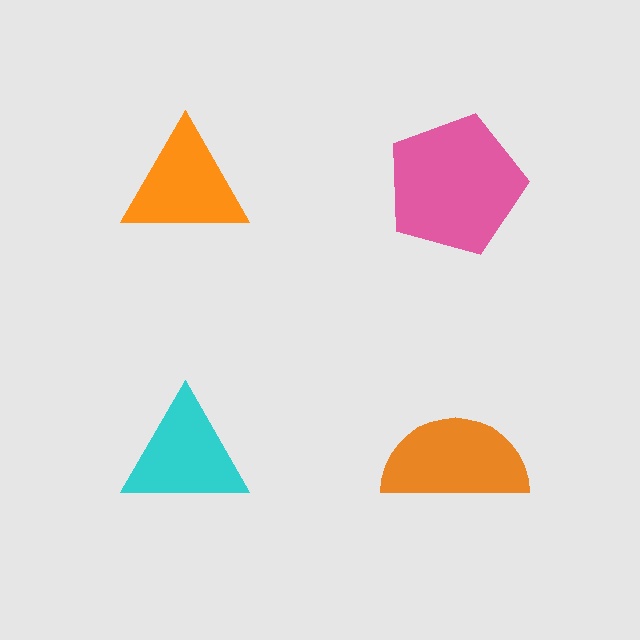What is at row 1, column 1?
An orange triangle.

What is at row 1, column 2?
A pink pentagon.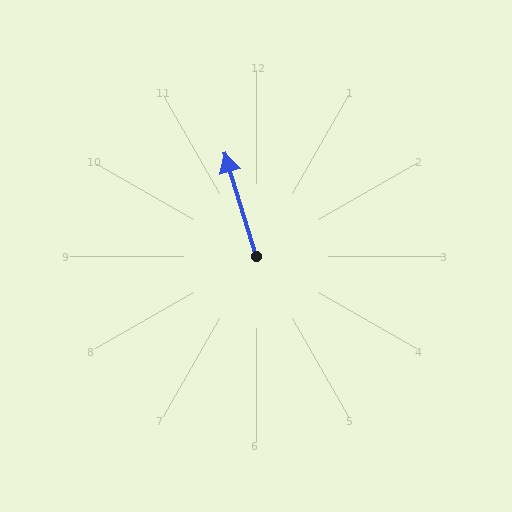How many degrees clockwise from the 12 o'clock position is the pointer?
Approximately 343 degrees.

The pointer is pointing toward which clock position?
Roughly 11 o'clock.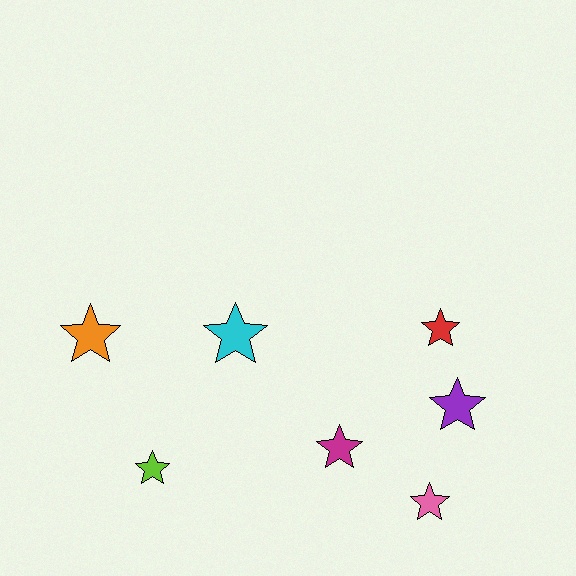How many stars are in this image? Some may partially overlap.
There are 7 stars.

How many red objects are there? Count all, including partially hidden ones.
There is 1 red object.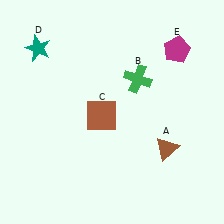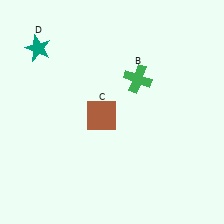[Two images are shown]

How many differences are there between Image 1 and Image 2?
There are 2 differences between the two images.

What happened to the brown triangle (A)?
The brown triangle (A) was removed in Image 2. It was in the bottom-right area of Image 1.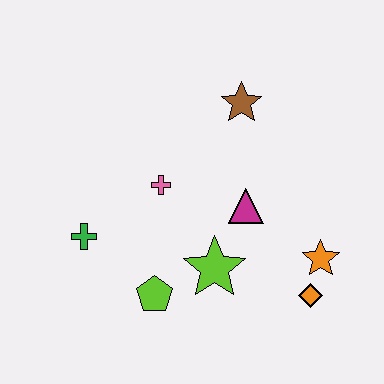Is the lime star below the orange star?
Yes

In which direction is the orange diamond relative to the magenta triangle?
The orange diamond is below the magenta triangle.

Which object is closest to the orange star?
The orange diamond is closest to the orange star.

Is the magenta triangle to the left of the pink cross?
No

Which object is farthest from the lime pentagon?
The brown star is farthest from the lime pentagon.